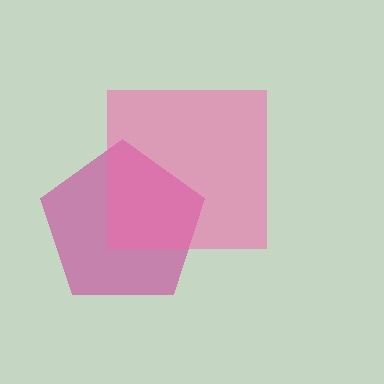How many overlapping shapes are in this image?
There are 2 overlapping shapes in the image.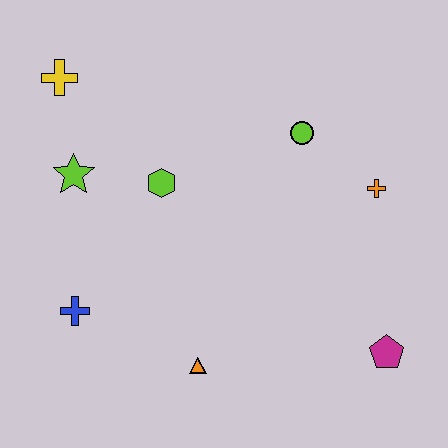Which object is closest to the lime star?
The lime hexagon is closest to the lime star.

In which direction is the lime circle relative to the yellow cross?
The lime circle is to the right of the yellow cross.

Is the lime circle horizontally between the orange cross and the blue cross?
Yes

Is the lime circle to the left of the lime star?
No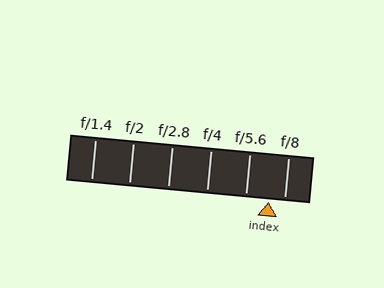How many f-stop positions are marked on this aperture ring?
There are 6 f-stop positions marked.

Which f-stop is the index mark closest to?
The index mark is closest to f/8.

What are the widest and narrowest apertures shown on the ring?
The widest aperture shown is f/1.4 and the narrowest is f/8.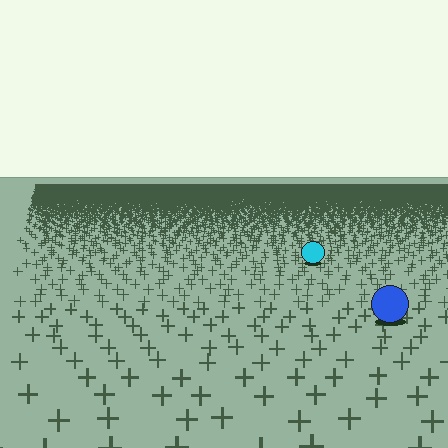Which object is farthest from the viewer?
The cyan circle is farthest from the viewer. It appears smaller and the ground texture around it is denser.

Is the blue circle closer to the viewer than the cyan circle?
Yes. The blue circle is closer — you can tell from the texture gradient: the ground texture is coarser near it.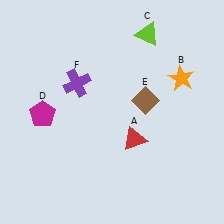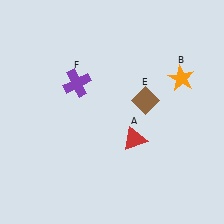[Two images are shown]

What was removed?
The magenta pentagon (D), the lime triangle (C) were removed in Image 2.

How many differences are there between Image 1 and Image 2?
There are 2 differences between the two images.